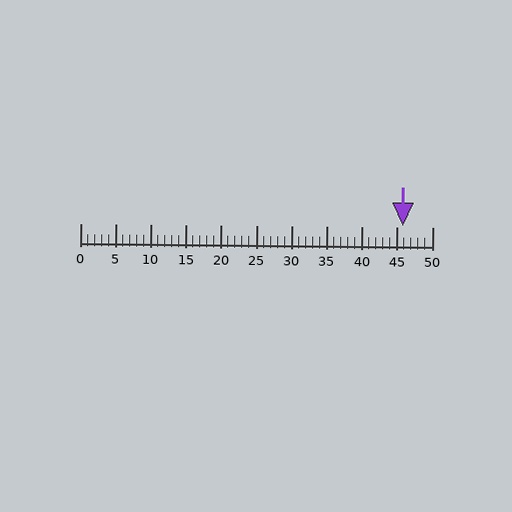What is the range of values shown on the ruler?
The ruler shows values from 0 to 50.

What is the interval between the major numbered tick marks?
The major tick marks are spaced 5 units apart.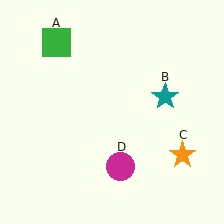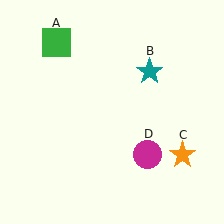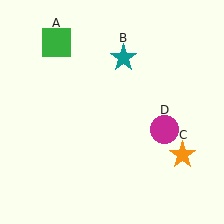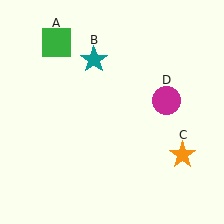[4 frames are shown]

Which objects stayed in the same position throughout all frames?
Green square (object A) and orange star (object C) remained stationary.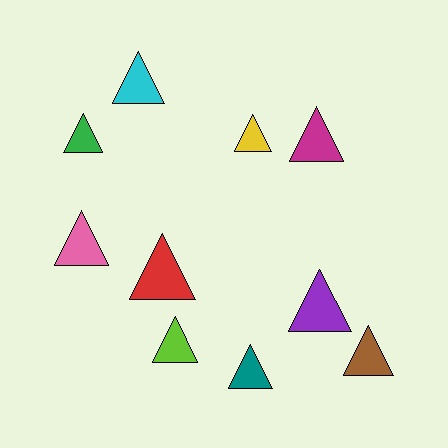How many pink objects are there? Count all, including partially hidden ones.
There is 1 pink object.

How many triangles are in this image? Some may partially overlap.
There are 10 triangles.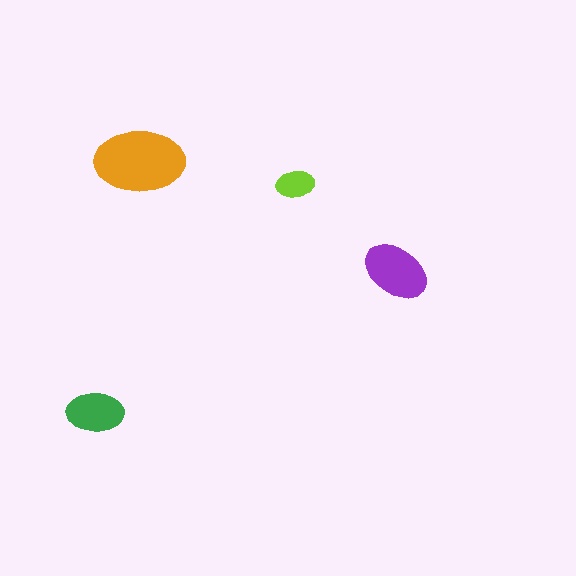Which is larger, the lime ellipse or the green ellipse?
The green one.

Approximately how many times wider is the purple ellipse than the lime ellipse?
About 1.5 times wider.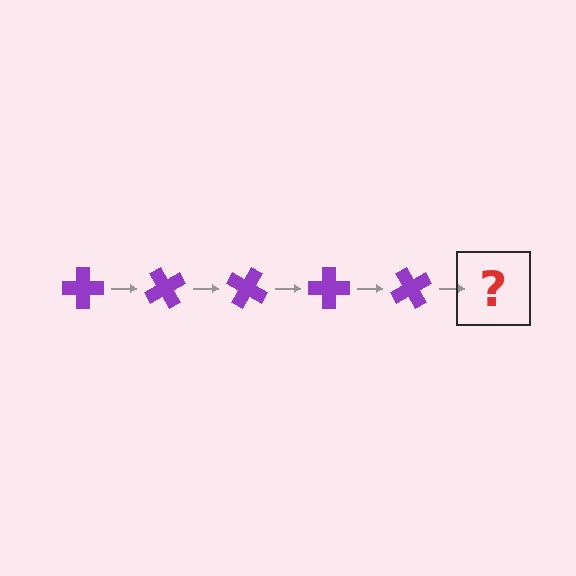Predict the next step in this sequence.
The next step is a purple cross rotated 300 degrees.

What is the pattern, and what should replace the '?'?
The pattern is that the cross rotates 60 degrees each step. The '?' should be a purple cross rotated 300 degrees.